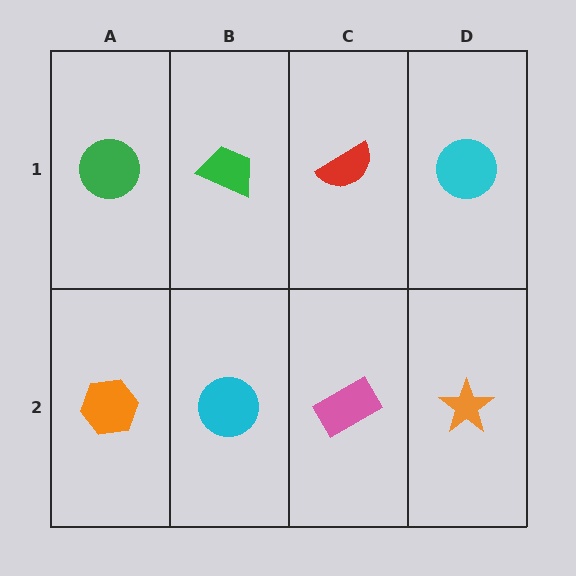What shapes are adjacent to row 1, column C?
A pink rectangle (row 2, column C), a green trapezoid (row 1, column B), a cyan circle (row 1, column D).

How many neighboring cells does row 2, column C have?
3.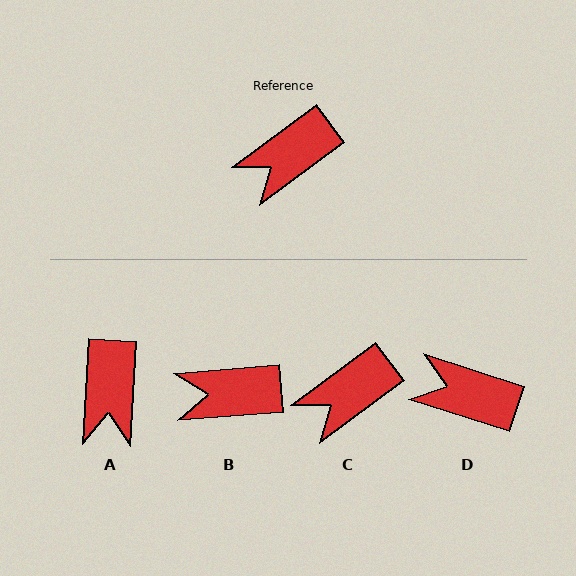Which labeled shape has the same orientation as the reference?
C.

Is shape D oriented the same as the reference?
No, it is off by about 54 degrees.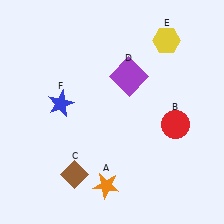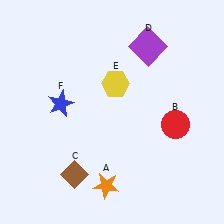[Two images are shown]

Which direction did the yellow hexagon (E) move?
The yellow hexagon (E) moved left.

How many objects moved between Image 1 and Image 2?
2 objects moved between the two images.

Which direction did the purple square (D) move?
The purple square (D) moved up.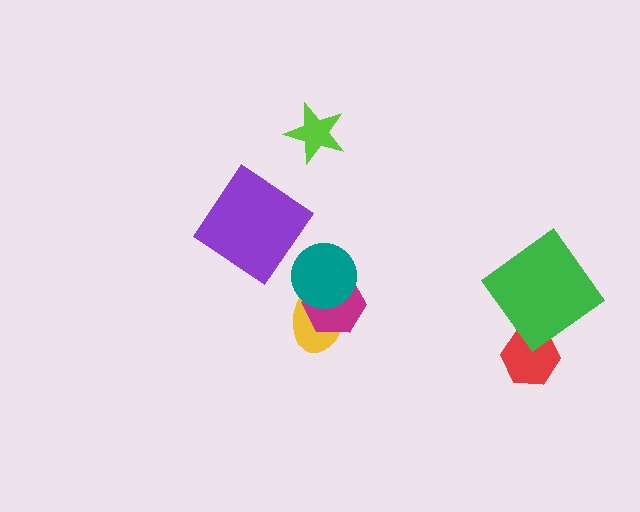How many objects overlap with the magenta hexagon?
2 objects overlap with the magenta hexagon.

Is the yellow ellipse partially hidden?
Yes, it is partially covered by another shape.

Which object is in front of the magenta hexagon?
The teal circle is in front of the magenta hexagon.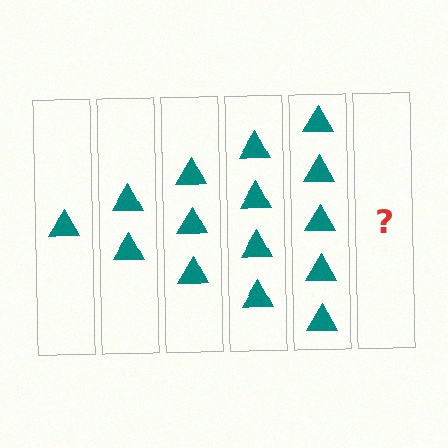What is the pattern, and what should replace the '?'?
The pattern is that each step adds one more triangle. The '?' should be 6 triangles.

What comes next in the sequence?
The next element should be 6 triangles.